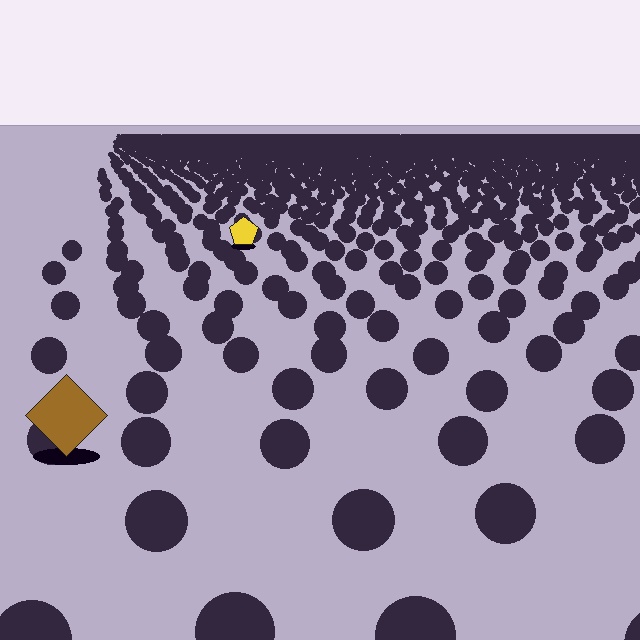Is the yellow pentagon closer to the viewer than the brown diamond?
No. The brown diamond is closer — you can tell from the texture gradient: the ground texture is coarser near it.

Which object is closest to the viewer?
The brown diamond is closest. The texture marks near it are larger and more spread out.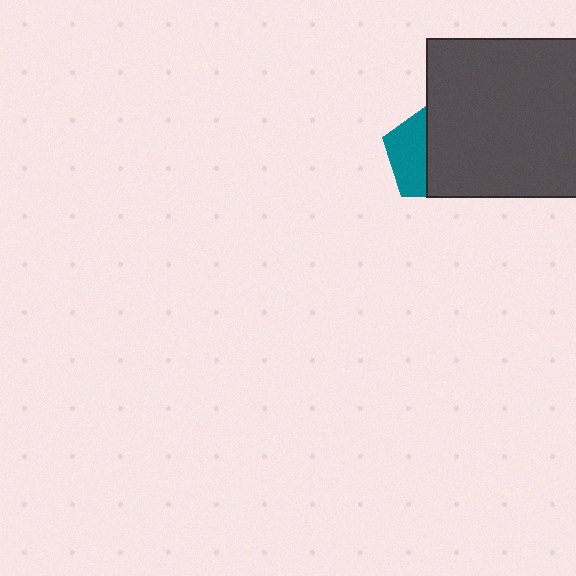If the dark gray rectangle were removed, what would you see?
You would see the complete teal pentagon.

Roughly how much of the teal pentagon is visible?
A small part of it is visible (roughly 41%).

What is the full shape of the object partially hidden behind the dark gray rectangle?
The partially hidden object is a teal pentagon.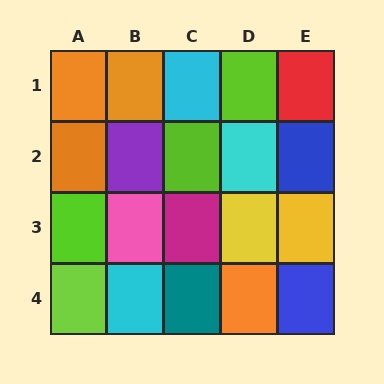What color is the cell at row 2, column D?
Cyan.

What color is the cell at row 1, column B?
Orange.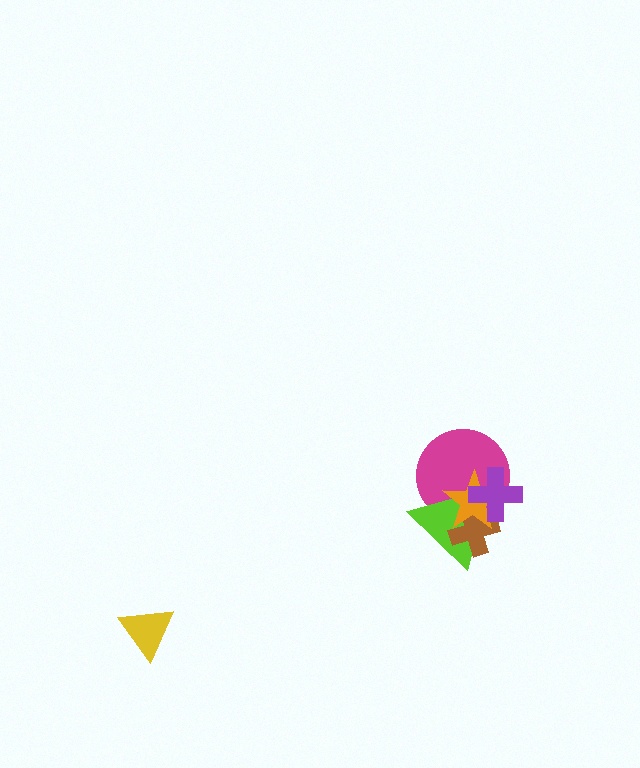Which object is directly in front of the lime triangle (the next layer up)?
The brown cross is directly in front of the lime triangle.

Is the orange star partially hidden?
Yes, it is partially covered by another shape.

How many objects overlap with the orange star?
4 objects overlap with the orange star.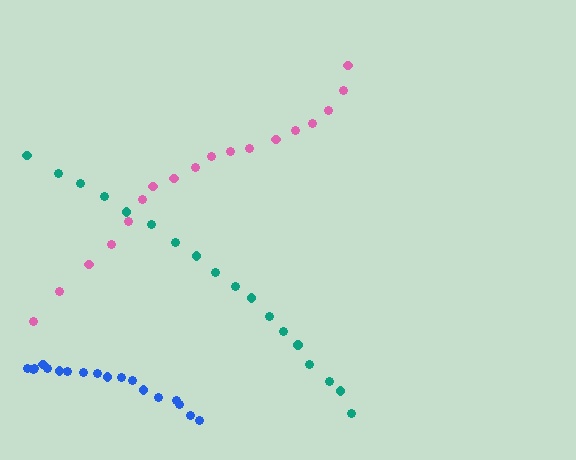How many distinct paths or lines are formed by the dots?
There are 3 distinct paths.